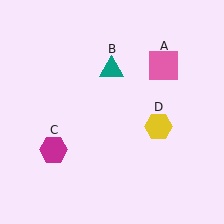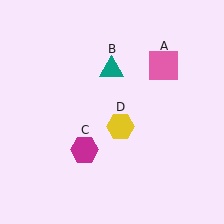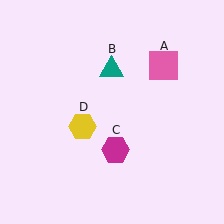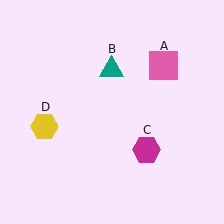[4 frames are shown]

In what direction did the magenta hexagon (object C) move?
The magenta hexagon (object C) moved right.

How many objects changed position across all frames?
2 objects changed position: magenta hexagon (object C), yellow hexagon (object D).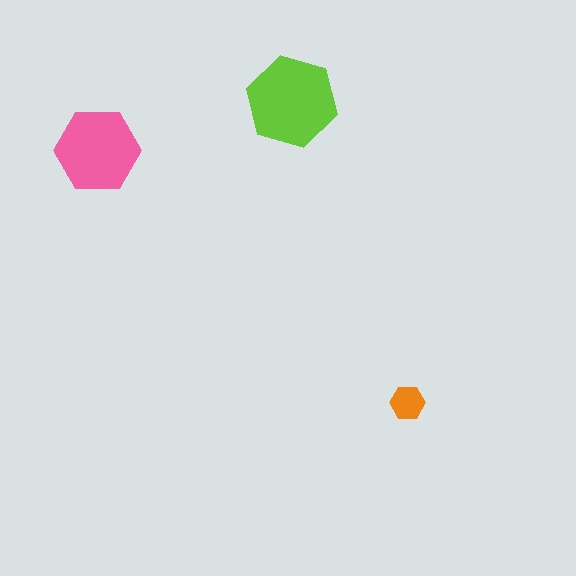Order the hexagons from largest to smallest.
the lime one, the pink one, the orange one.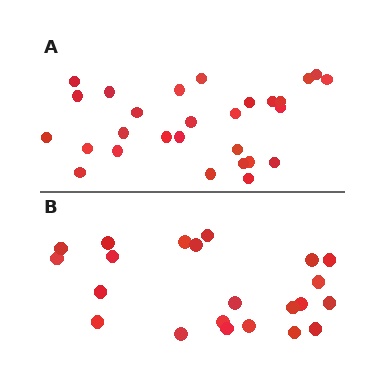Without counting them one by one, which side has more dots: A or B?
Region A (the top region) has more dots.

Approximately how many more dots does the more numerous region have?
Region A has about 6 more dots than region B.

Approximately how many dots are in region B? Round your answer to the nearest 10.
About 20 dots. (The exact count is 22, which rounds to 20.)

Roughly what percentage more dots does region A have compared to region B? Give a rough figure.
About 25% more.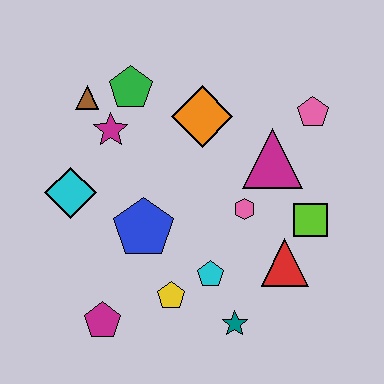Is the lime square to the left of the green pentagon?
No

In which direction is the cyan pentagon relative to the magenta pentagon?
The cyan pentagon is to the right of the magenta pentagon.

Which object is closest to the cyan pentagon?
The yellow pentagon is closest to the cyan pentagon.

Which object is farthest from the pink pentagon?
The magenta pentagon is farthest from the pink pentagon.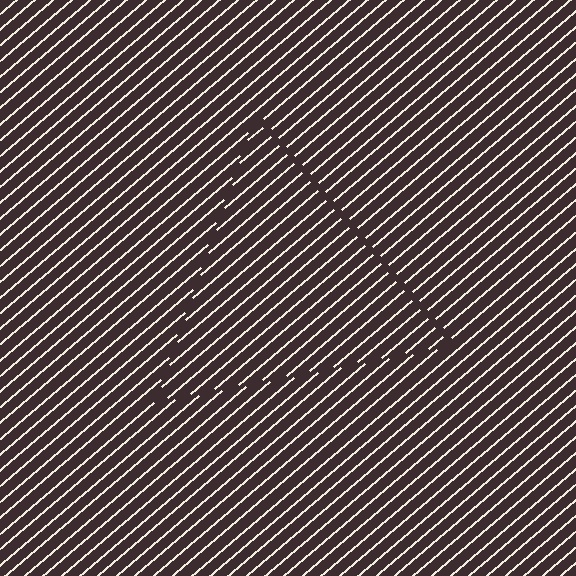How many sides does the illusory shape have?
3 sides — the line-ends trace a triangle.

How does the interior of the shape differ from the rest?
The interior of the shape contains the same grating, shifted by half a period — the contour is defined by the phase discontinuity where line-ends from the inner and outer gratings abut.